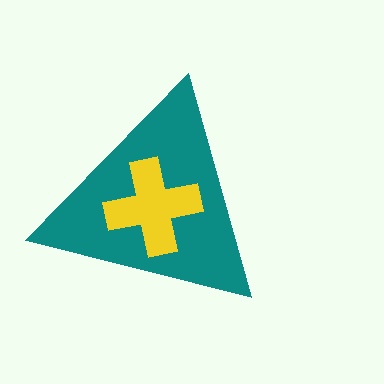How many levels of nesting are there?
2.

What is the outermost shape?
The teal triangle.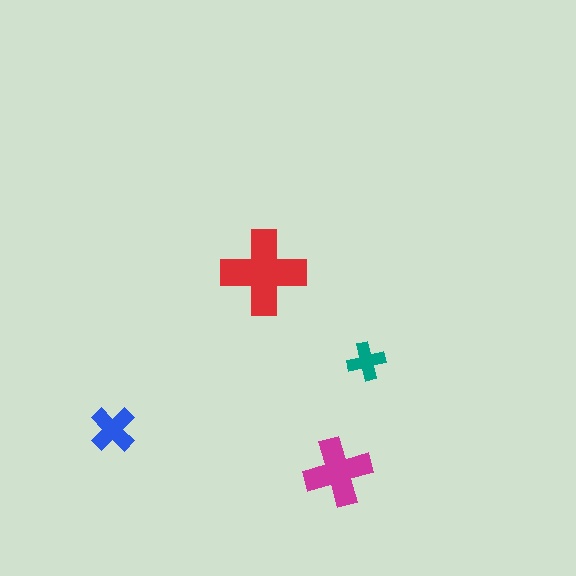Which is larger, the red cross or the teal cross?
The red one.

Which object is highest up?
The red cross is topmost.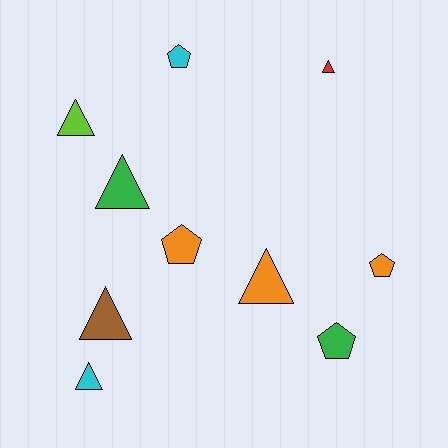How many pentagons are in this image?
There are 4 pentagons.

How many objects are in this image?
There are 10 objects.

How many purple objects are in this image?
There are no purple objects.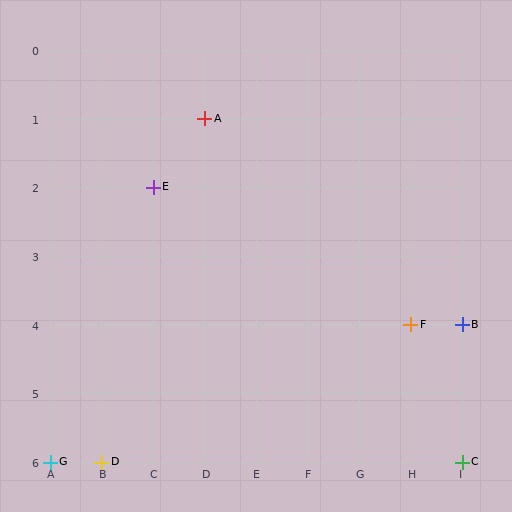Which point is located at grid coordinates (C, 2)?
Point E is at (C, 2).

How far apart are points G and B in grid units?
Points G and B are 8 columns and 2 rows apart (about 8.2 grid units diagonally).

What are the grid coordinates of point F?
Point F is at grid coordinates (H, 4).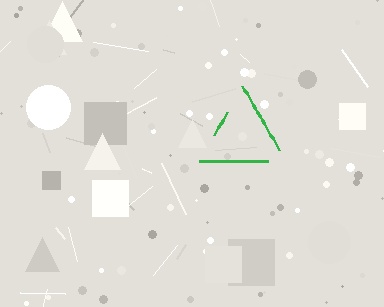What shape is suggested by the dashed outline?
The dashed outline suggests a triangle.